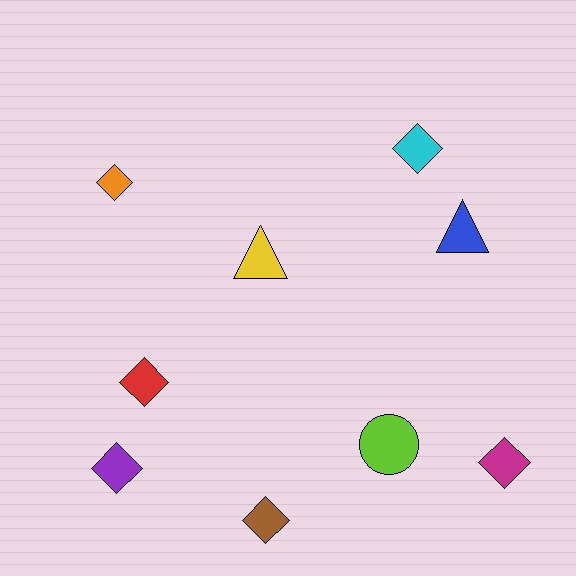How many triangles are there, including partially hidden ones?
There are 2 triangles.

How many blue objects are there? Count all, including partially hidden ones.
There is 1 blue object.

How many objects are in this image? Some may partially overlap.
There are 9 objects.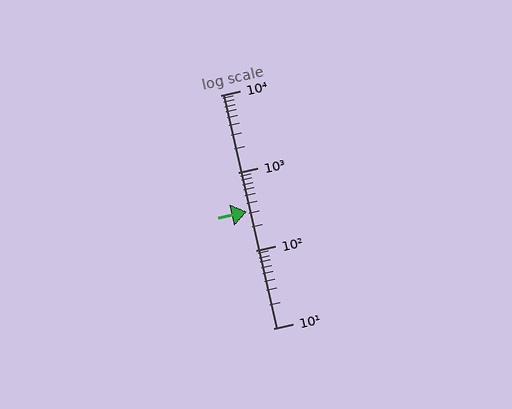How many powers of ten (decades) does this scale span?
The scale spans 3 decades, from 10 to 10000.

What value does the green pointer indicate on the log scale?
The pointer indicates approximately 320.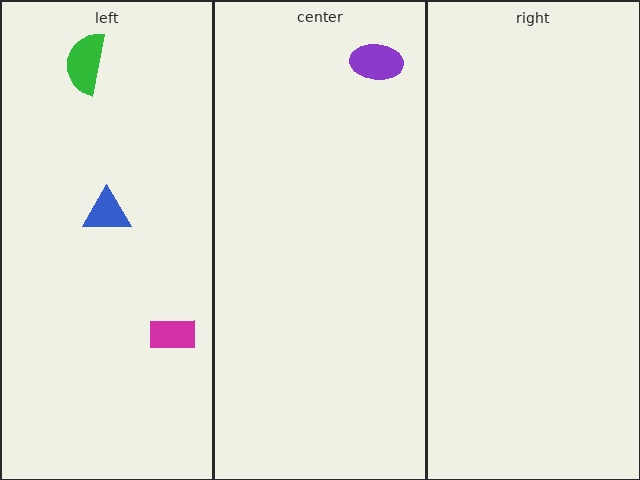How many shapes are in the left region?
3.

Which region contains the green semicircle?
The left region.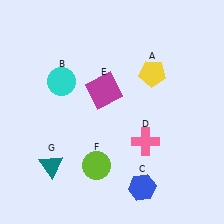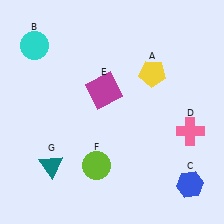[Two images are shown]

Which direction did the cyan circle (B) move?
The cyan circle (B) moved up.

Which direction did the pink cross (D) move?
The pink cross (D) moved right.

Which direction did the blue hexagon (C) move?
The blue hexagon (C) moved right.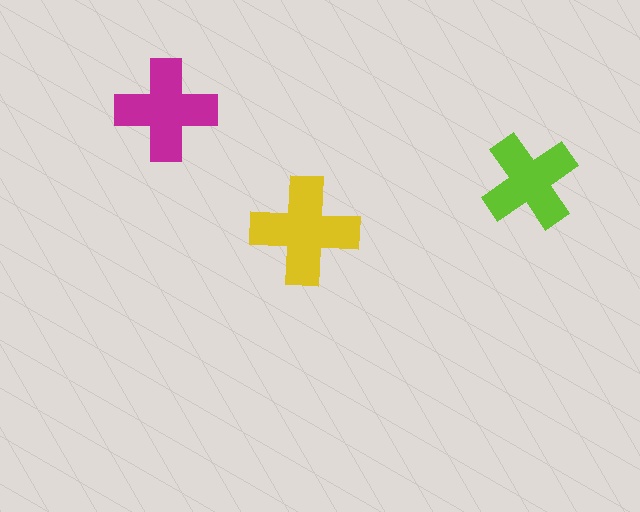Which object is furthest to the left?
The magenta cross is leftmost.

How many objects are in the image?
There are 3 objects in the image.